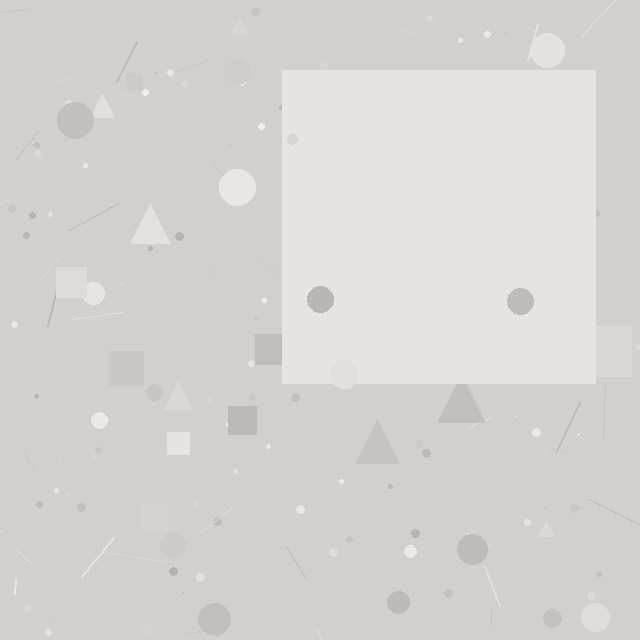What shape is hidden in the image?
A square is hidden in the image.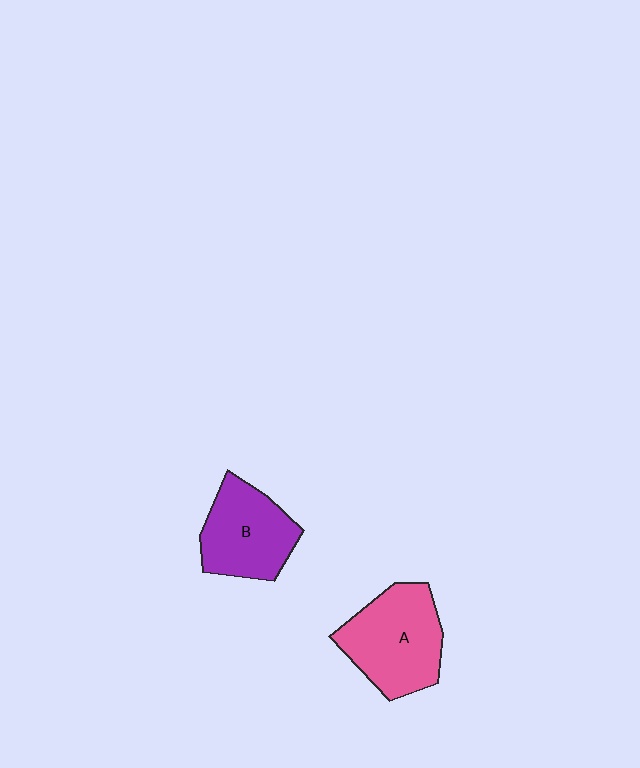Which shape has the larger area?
Shape A (pink).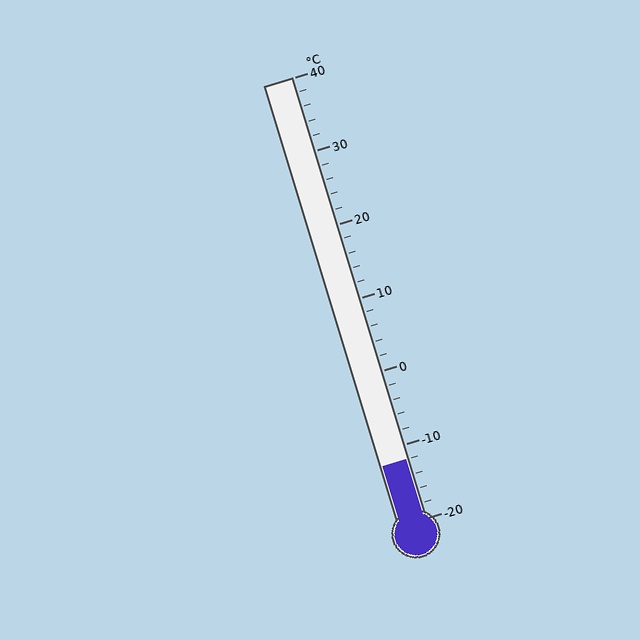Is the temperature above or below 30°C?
The temperature is below 30°C.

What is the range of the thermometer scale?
The thermometer scale ranges from -20°C to 40°C.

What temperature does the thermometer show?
The thermometer shows approximately -12°C.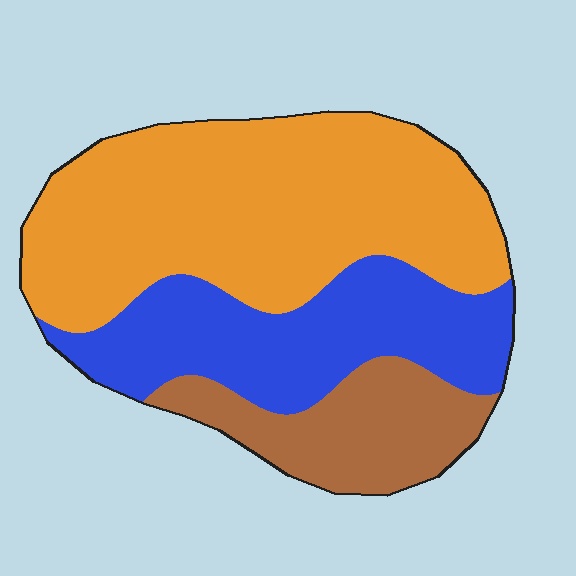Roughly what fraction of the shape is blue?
Blue takes up between a quarter and a half of the shape.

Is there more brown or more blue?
Blue.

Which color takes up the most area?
Orange, at roughly 50%.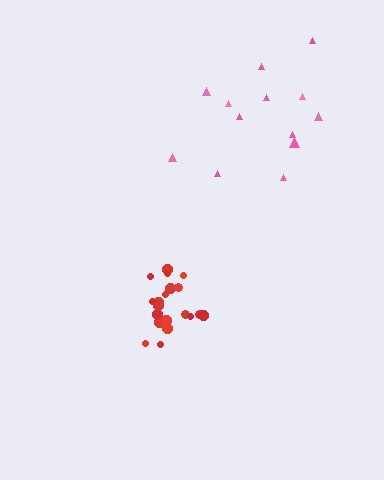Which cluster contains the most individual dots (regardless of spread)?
Red (20).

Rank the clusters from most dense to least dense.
red, pink.